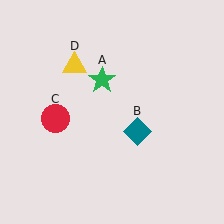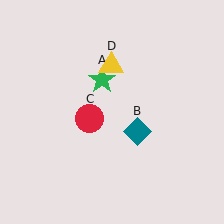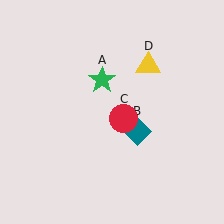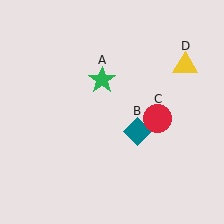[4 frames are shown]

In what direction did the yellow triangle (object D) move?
The yellow triangle (object D) moved right.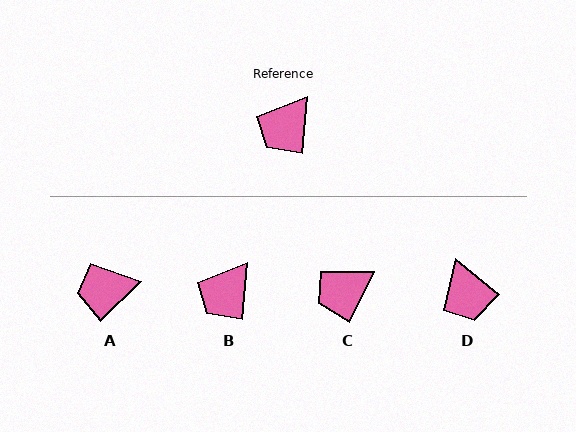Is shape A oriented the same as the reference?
No, it is off by about 41 degrees.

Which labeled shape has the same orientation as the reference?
B.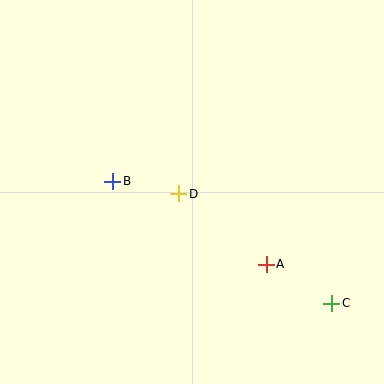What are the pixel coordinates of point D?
Point D is at (179, 194).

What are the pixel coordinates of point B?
Point B is at (113, 181).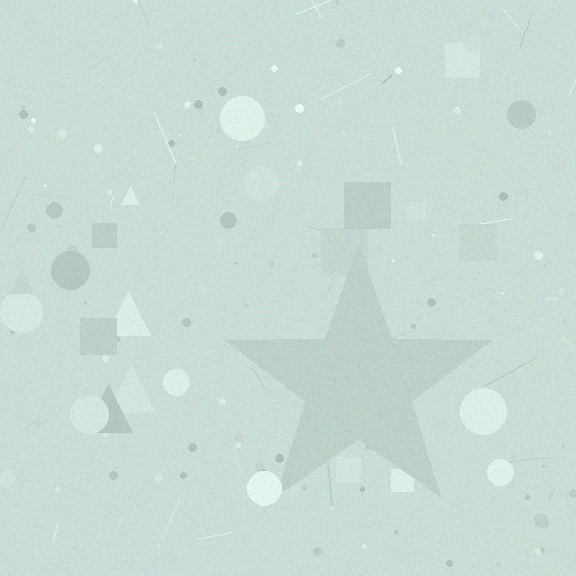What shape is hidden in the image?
A star is hidden in the image.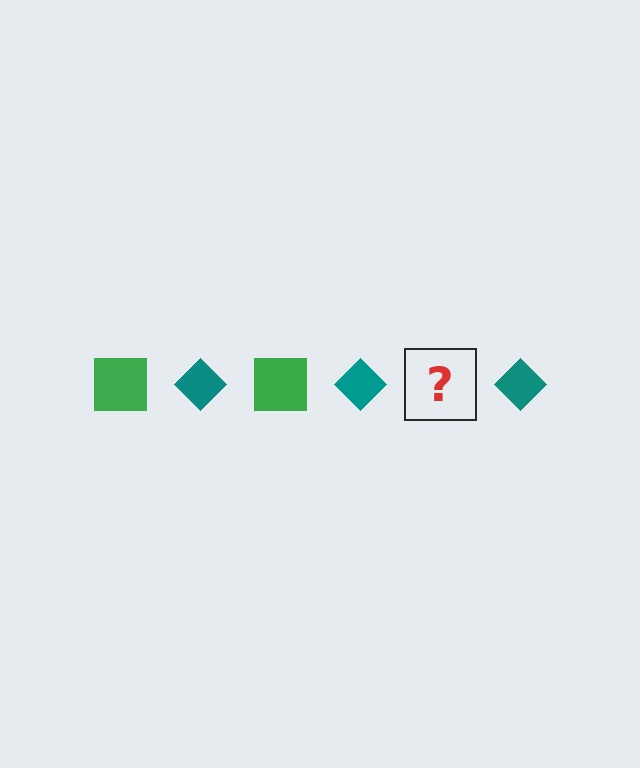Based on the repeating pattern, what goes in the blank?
The blank should be a green square.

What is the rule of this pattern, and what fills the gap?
The rule is that the pattern alternates between green square and teal diamond. The gap should be filled with a green square.